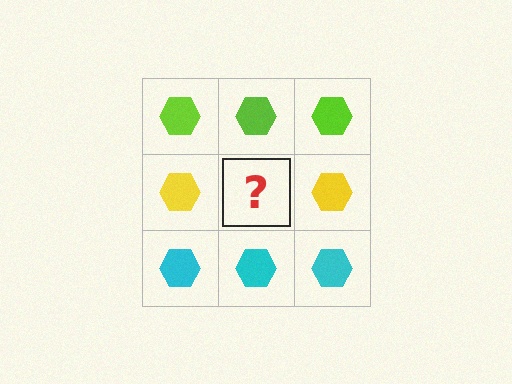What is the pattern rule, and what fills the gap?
The rule is that each row has a consistent color. The gap should be filled with a yellow hexagon.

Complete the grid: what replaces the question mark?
The question mark should be replaced with a yellow hexagon.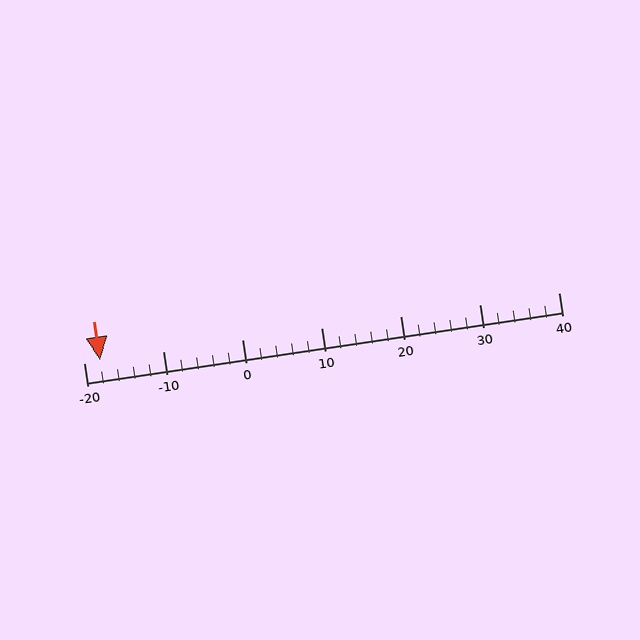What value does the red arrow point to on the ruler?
The red arrow points to approximately -18.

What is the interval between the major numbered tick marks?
The major tick marks are spaced 10 units apart.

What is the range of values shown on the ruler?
The ruler shows values from -20 to 40.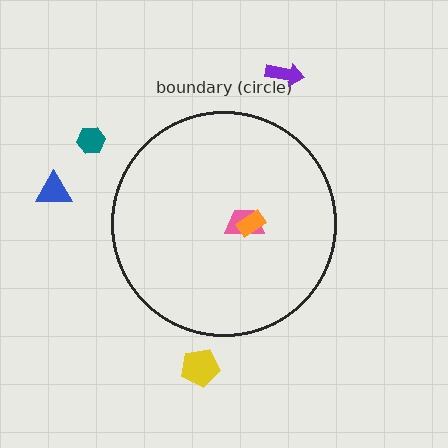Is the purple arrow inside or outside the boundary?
Outside.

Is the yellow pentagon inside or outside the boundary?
Outside.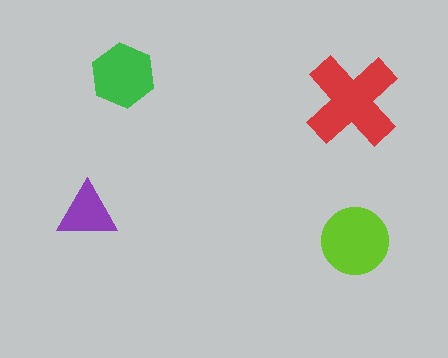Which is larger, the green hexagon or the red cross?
The red cross.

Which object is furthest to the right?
The lime circle is rightmost.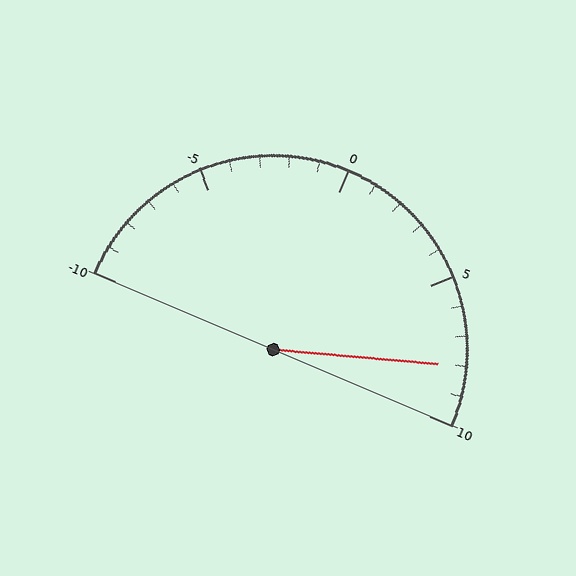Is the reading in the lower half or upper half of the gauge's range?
The reading is in the upper half of the range (-10 to 10).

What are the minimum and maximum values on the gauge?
The gauge ranges from -10 to 10.